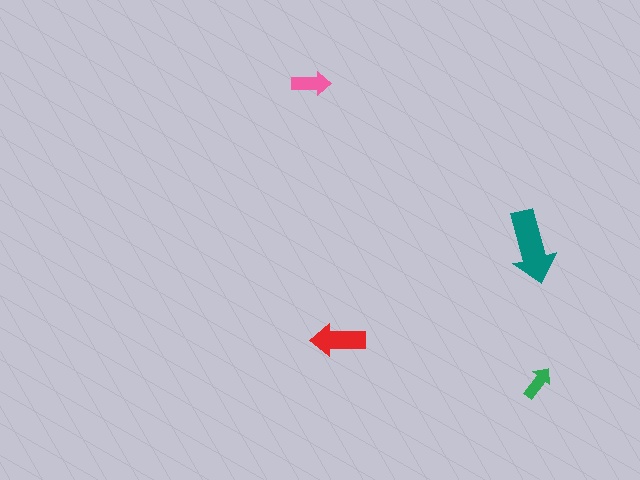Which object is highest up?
The pink arrow is topmost.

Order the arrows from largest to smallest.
the teal one, the red one, the pink one, the green one.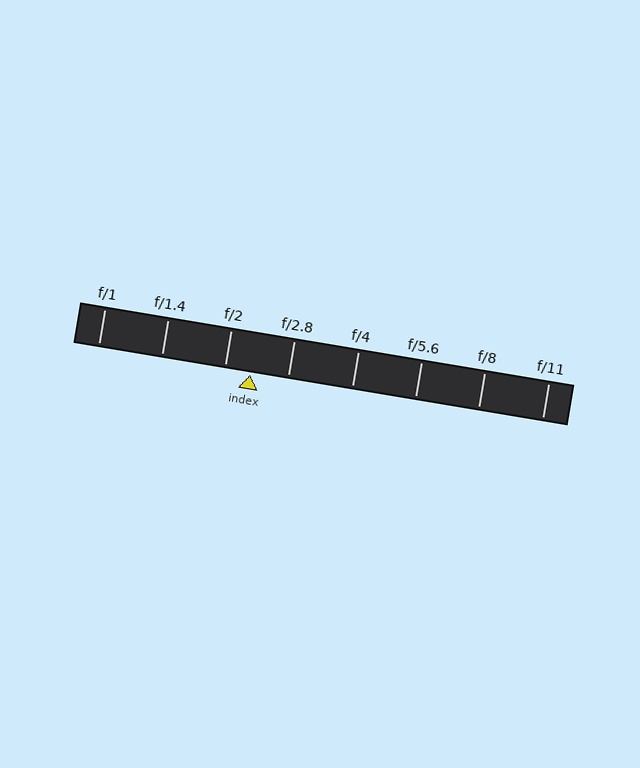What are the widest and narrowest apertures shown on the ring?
The widest aperture shown is f/1 and the narrowest is f/11.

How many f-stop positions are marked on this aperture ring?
There are 8 f-stop positions marked.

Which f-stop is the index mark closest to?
The index mark is closest to f/2.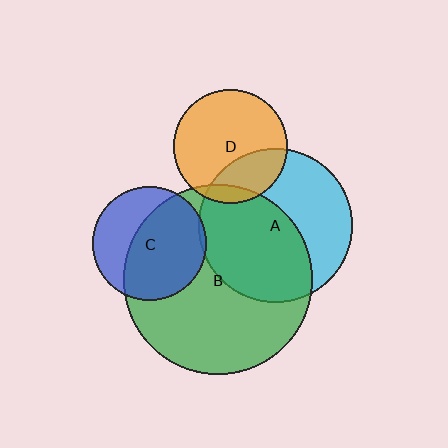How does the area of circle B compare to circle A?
Approximately 1.5 times.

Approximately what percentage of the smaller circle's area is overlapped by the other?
Approximately 55%.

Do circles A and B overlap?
Yes.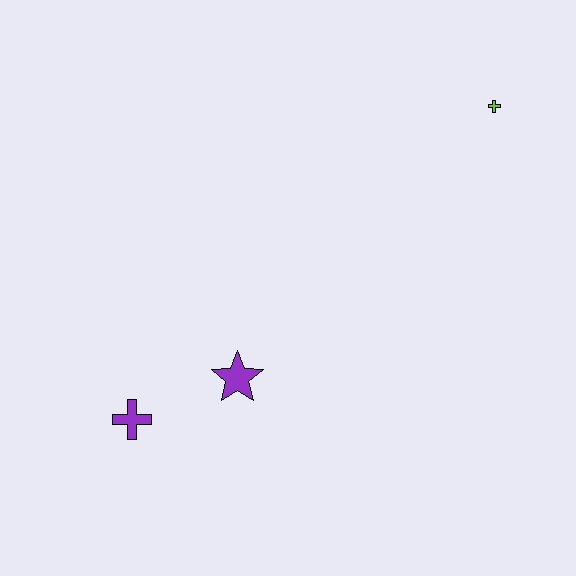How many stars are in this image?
There is 1 star.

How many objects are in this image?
There are 3 objects.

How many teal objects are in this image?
There are no teal objects.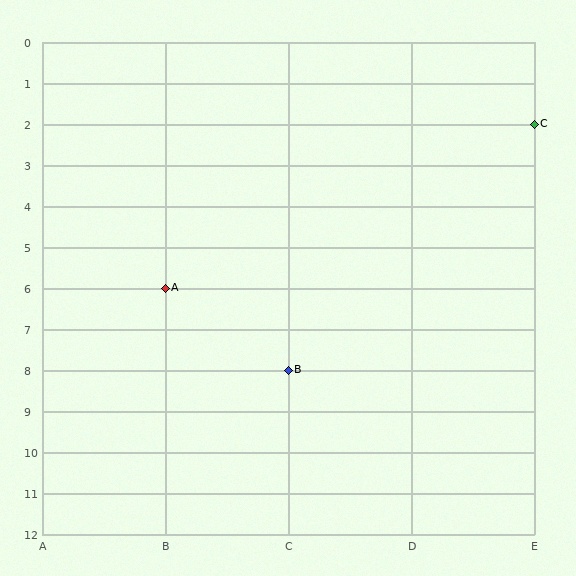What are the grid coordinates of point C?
Point C is at grid coordinates (E, 2).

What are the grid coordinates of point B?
Point B is at grid coordinates (C, 8).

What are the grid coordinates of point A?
Point A is at grid coordinates (B, 6).